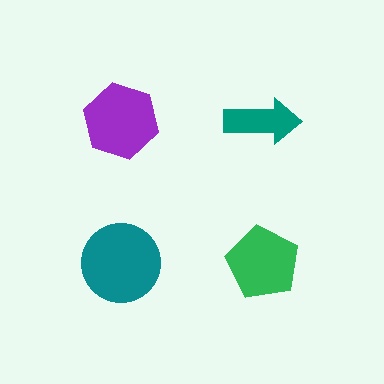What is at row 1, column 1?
A purple hexagon.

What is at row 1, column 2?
A teal arrow.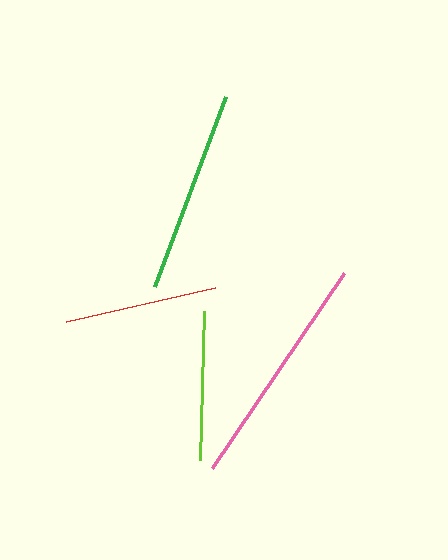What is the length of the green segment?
The green segment is approximately 202 pixels long.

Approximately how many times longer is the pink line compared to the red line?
The pink line is approximately 1.5 times the length of the red line.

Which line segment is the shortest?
The lime line is the shortest at approximately 149 pixels.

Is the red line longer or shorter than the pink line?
The pink line is longer than the red line.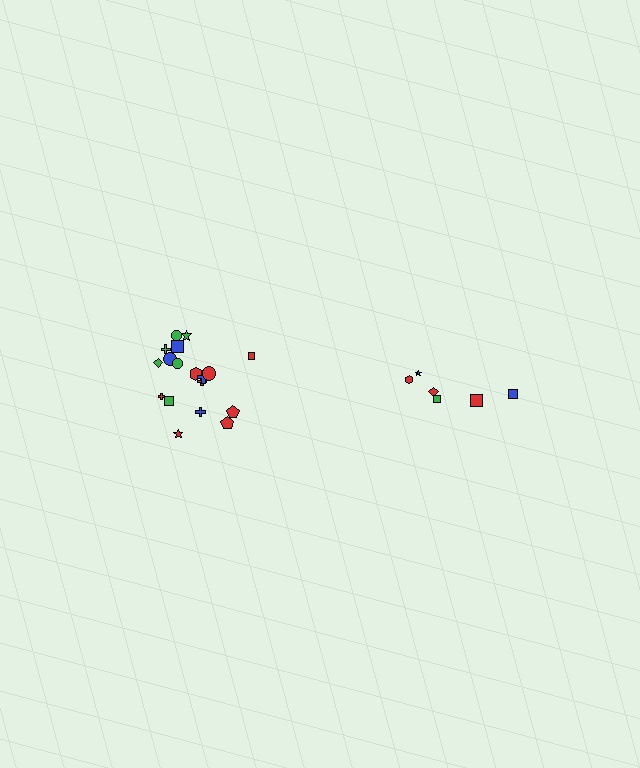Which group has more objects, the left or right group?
The left group.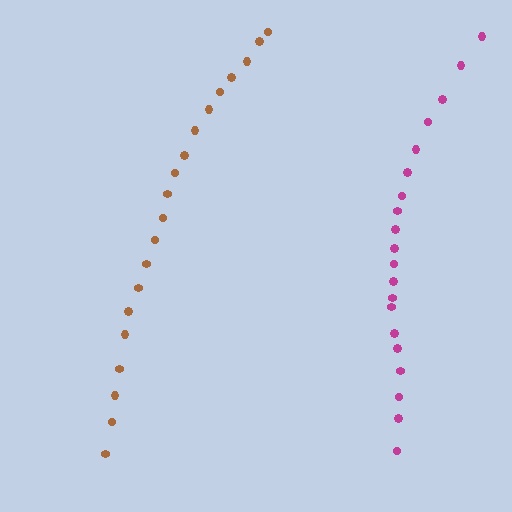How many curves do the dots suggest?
There are 2 distinct paths.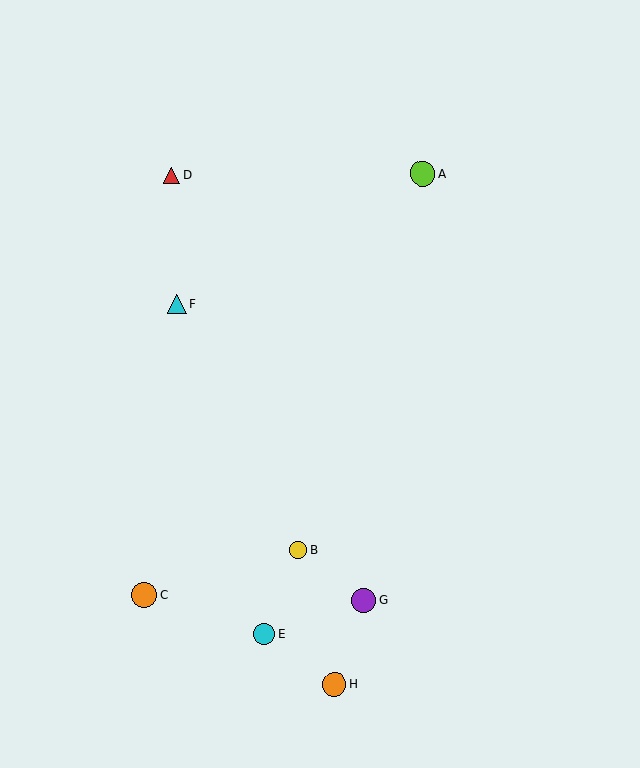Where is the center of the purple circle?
The center of the purple circle is at (364, 601).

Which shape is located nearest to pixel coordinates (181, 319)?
The cyan triangle (labeled F) at (177, 304) is nearest to that location.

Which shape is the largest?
The orange circle (labeled C) is the largest.